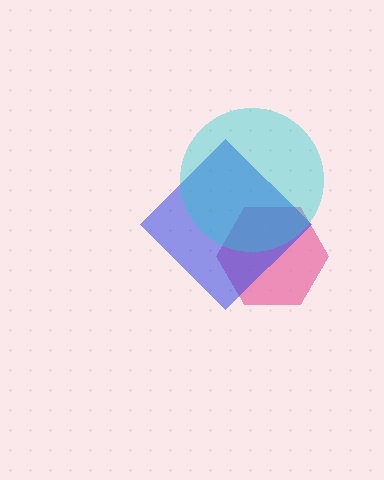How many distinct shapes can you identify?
There are 3 distinct shapes: a pink hexagon, a blue diamond, a cyan circle.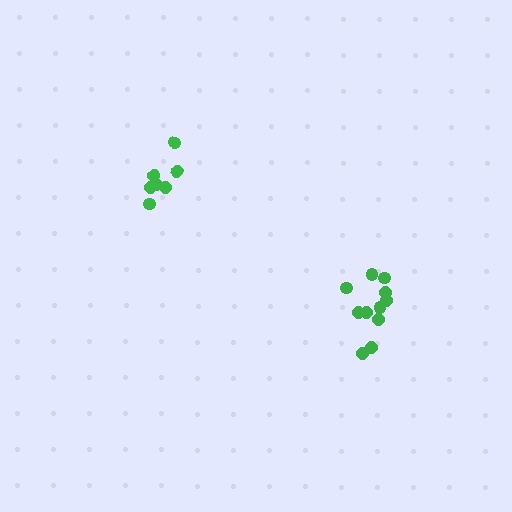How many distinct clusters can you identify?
There are 2 distinct clusters.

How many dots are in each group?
Group 1: 11 dots, Group 2: 7 dots (18 total).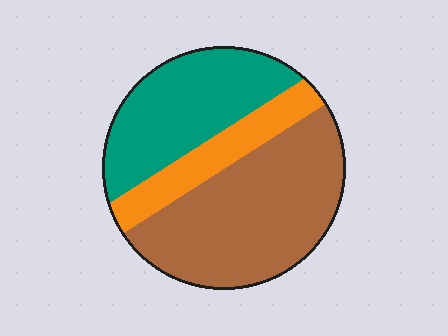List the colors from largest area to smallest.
From largest to smallest: brown, teal, orange.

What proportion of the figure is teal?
Teal covers roughly 35% of the figure.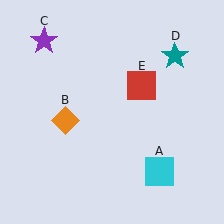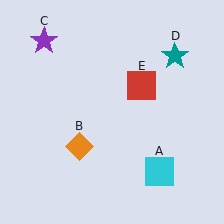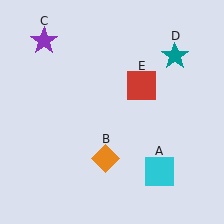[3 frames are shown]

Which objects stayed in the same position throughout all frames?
Cyan square (object A) and purple star (object C) and teal star (object D) and red square (object E) remained stationary.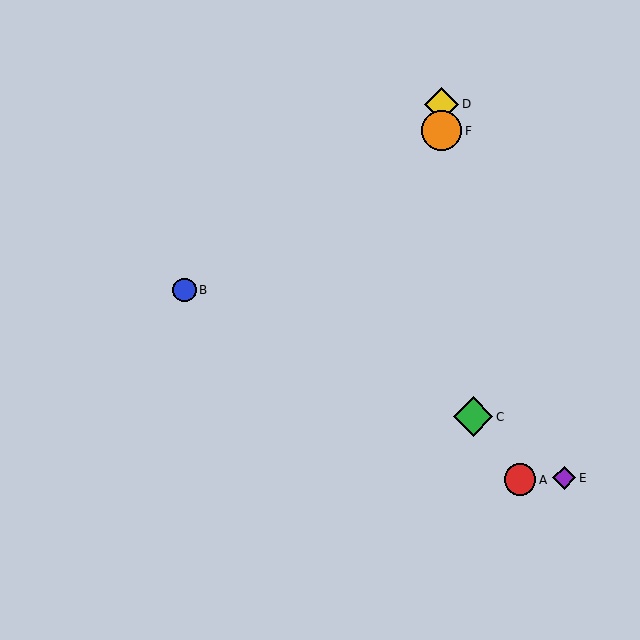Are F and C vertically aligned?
No, F is at x≈442 and C is at x≈473.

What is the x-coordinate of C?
Object C is at x≈473.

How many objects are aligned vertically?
2 objects (D, F) are aligned vertically.